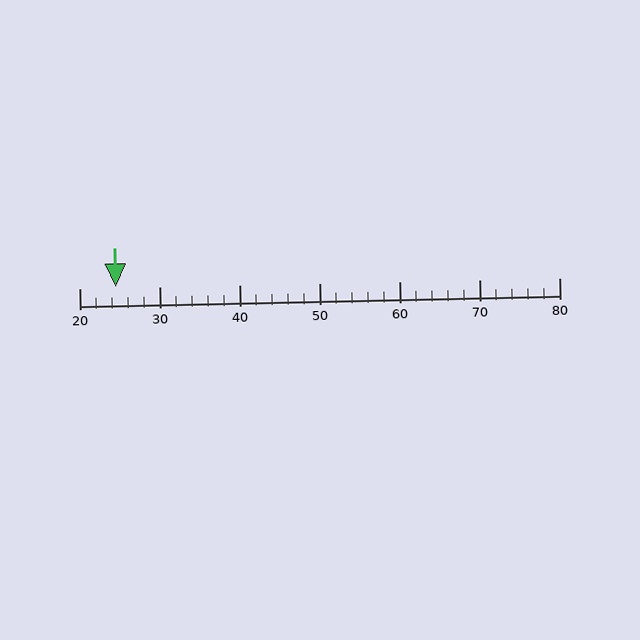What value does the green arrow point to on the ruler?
The green arrow points to approximately 25.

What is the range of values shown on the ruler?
The ruler shows values from 20 to 80.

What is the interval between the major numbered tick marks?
The major tick marks are spaced 10 units apart.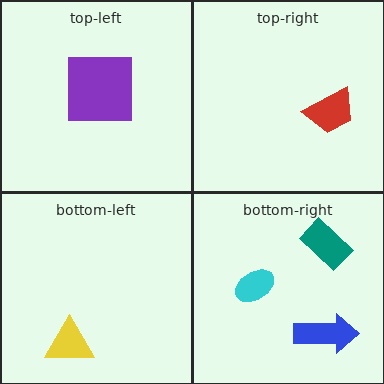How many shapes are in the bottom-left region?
1.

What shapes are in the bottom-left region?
The yellow triangle.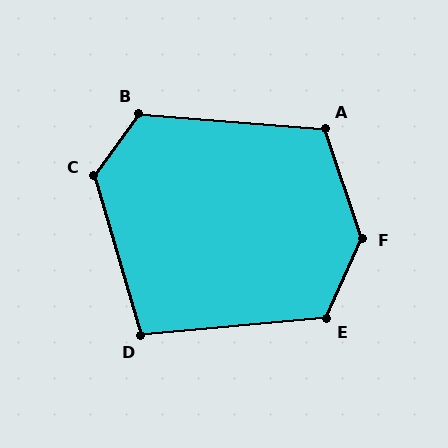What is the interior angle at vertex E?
Approximately 120 degrees (obtuse).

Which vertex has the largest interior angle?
F, at approximately 137 degrees.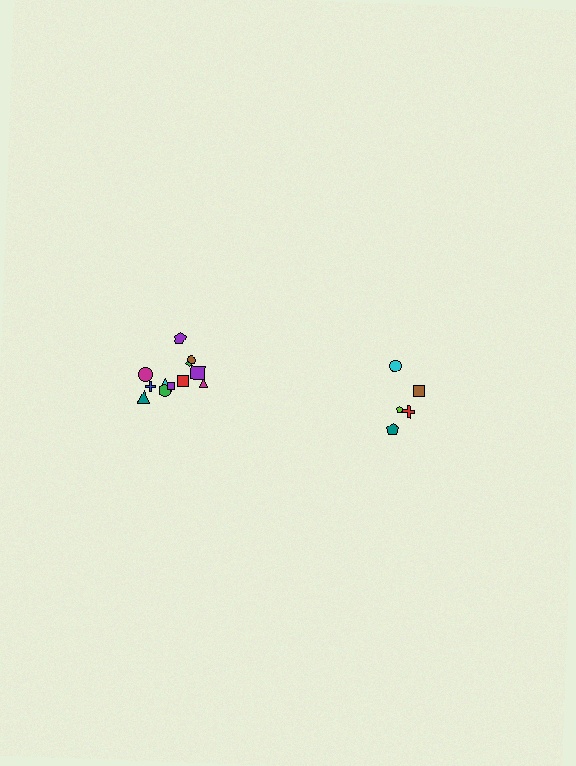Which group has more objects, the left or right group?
The left group.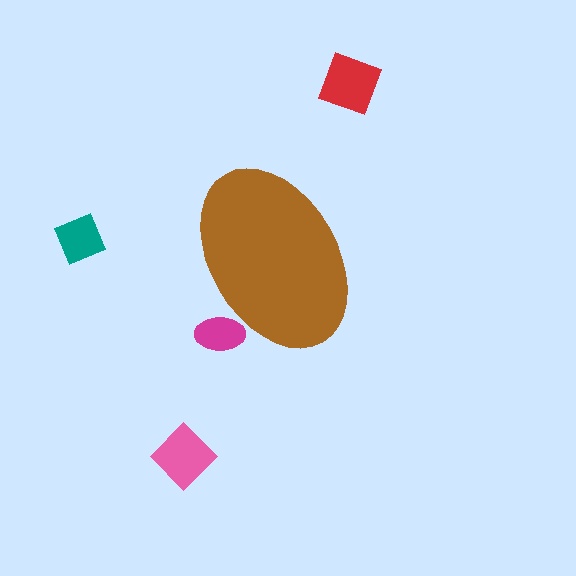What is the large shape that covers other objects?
A brown ellipse.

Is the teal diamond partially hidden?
No, the teal diamond is fully visible.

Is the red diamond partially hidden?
No, the red diamond is fully visible.